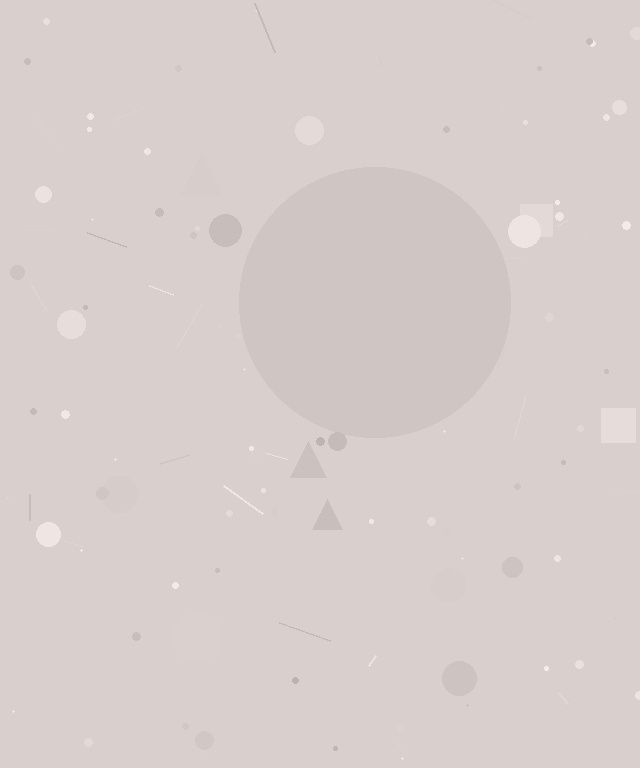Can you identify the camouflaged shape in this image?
The camouflaged shape is a circle.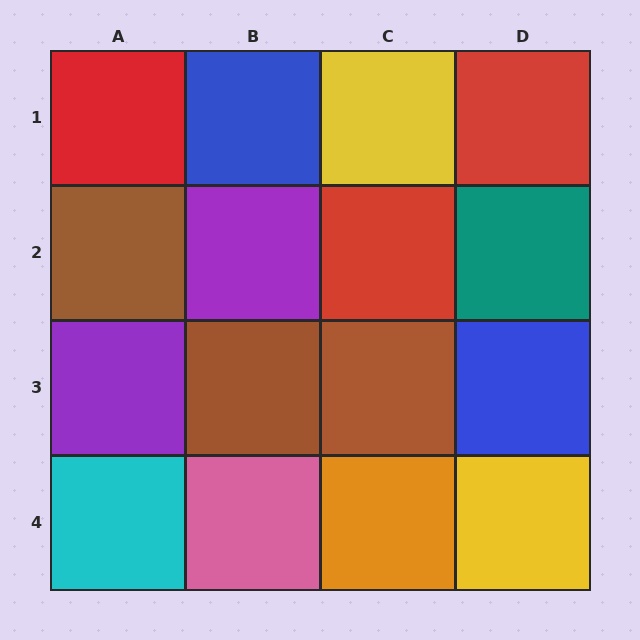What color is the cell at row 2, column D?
Teal.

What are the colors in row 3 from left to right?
Purple, brown, brown, blue.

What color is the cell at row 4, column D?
Yellow.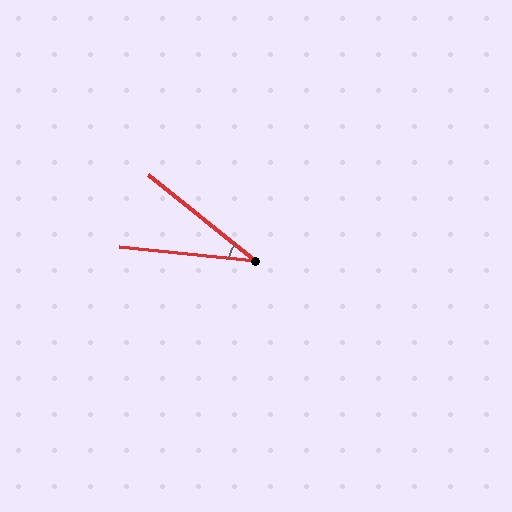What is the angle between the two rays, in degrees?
Approximately 33 degrees.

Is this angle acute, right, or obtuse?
It is acute.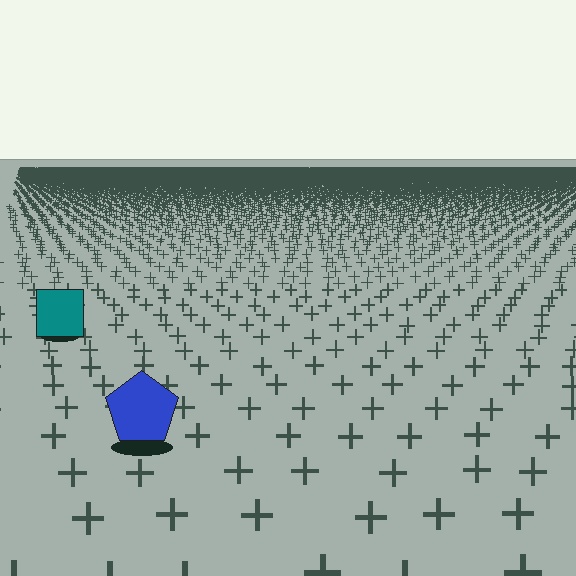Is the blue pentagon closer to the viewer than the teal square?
Yes. The blue pentagon is closer — you can tell from the texture gradient: the ground texture is coarser near it.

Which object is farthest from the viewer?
The teal square is farthest from the viewer. It appears smaller and the ground texture around it is denser.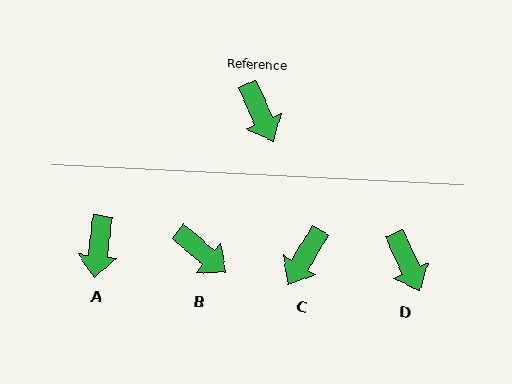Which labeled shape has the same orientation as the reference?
D.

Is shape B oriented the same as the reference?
No, it is off by about 25 degrees.